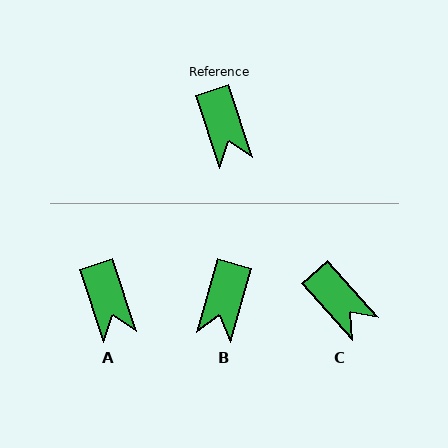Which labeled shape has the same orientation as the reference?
A.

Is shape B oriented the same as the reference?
No, it is off by about 34 degrees.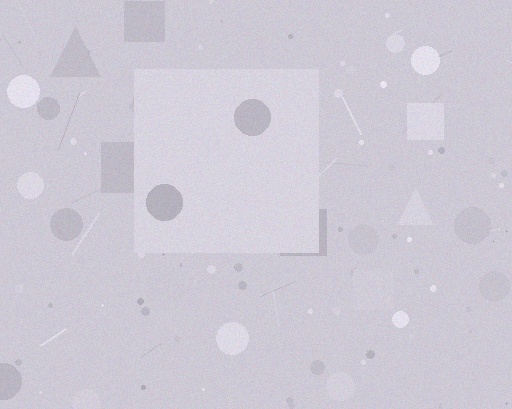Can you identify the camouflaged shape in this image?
The camouflaged shape is a square.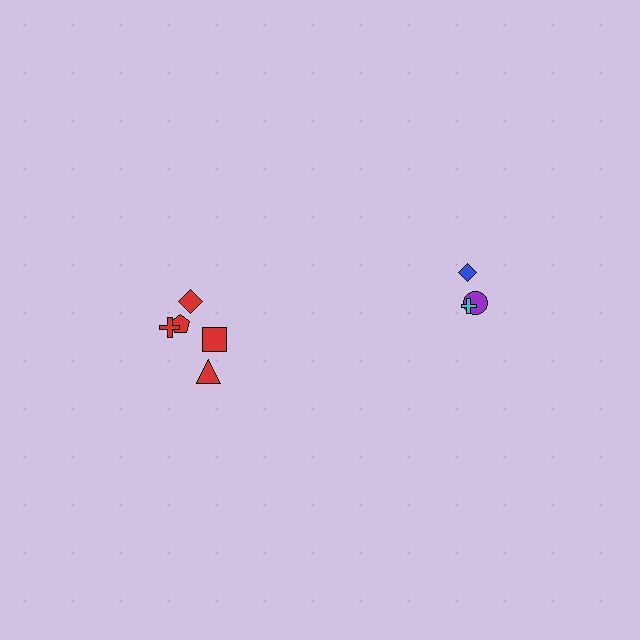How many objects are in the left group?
There are 5 objects.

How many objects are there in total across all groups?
There are 8 objects.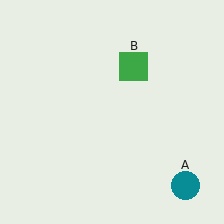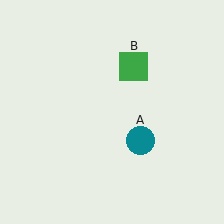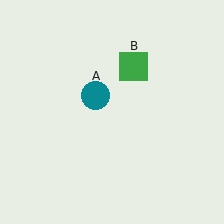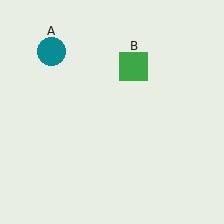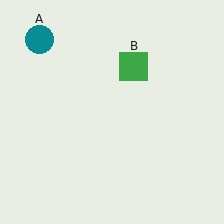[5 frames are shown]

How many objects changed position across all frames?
1 object changed position: teal circle (object A).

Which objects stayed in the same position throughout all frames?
Green square (object B) remained stationary.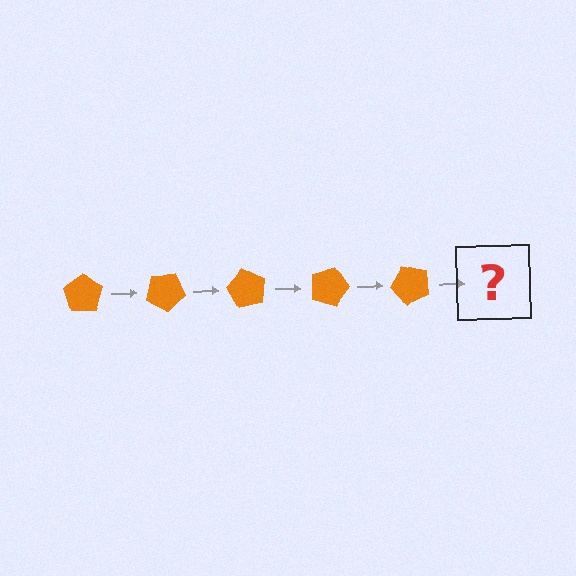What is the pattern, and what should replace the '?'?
The pattern is that the pentagon rotates 30 degrees each step. The '?' should be an orange pentagon rotated 150 degrees.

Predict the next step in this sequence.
The next step is an orange pentagon rotated 150 degrees.